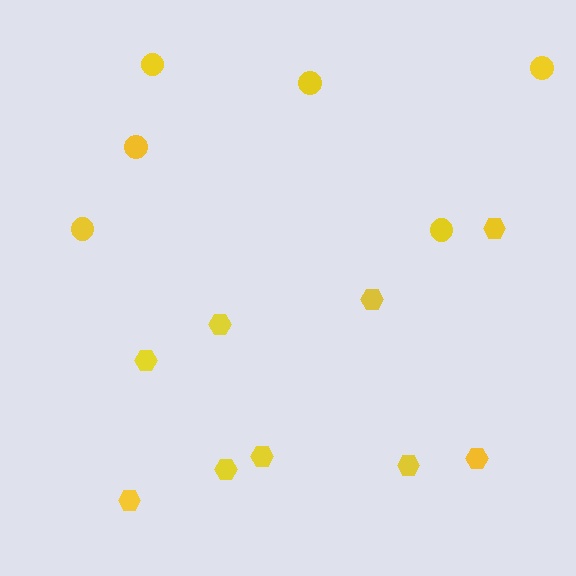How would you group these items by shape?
There are 2 groups: one group of hexagons (9) and one group of circles (6).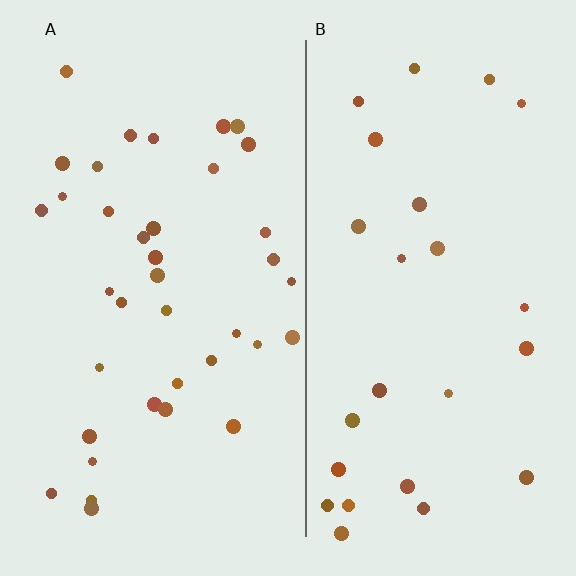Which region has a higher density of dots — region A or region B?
A (the left).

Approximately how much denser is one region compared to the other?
Approximately 1.5× — region A over region B.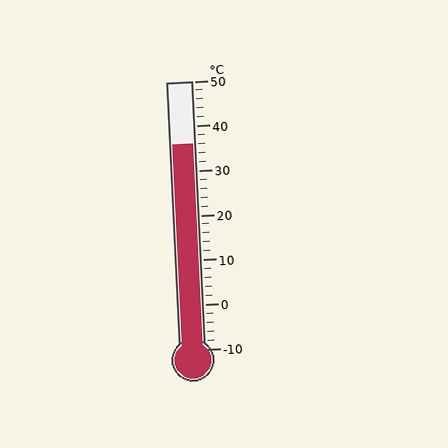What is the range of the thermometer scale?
The thermometer scale ranges from -10°C to 50°C.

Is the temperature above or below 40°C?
The temperature is below 40°C.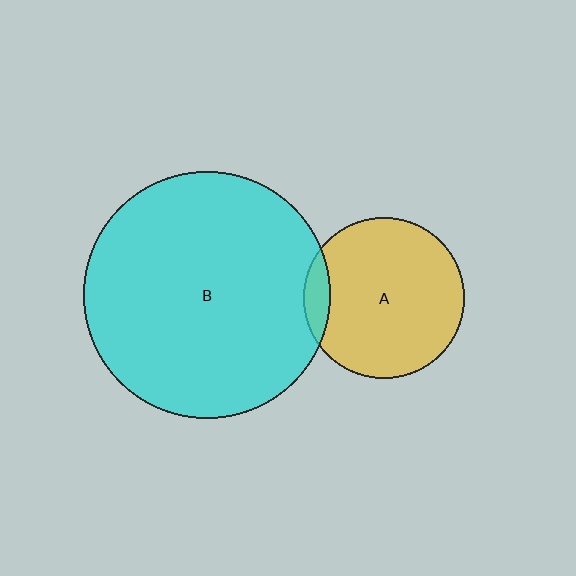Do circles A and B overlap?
Yes.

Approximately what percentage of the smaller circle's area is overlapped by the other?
Approximately 10%.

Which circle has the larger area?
Circle B (cyan).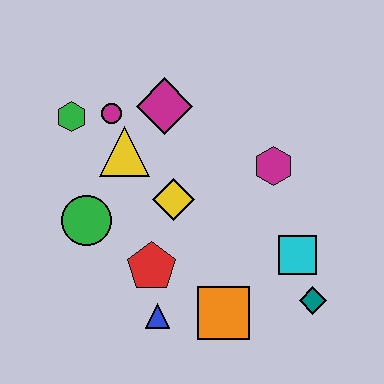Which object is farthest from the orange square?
The green hexagon is farthest from the orange square.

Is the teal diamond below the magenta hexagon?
Yes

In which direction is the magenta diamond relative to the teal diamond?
The magenta diamond is above the teal diamond.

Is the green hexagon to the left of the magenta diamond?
Yes